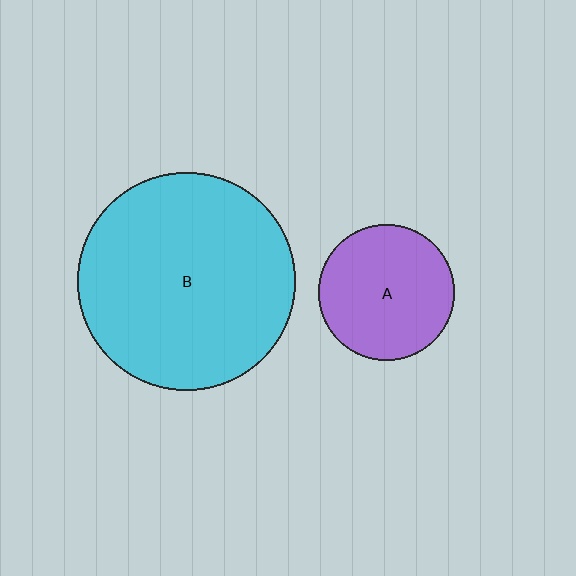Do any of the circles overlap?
No, none of the circles overlap.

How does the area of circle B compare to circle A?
Approximately 2.6 times.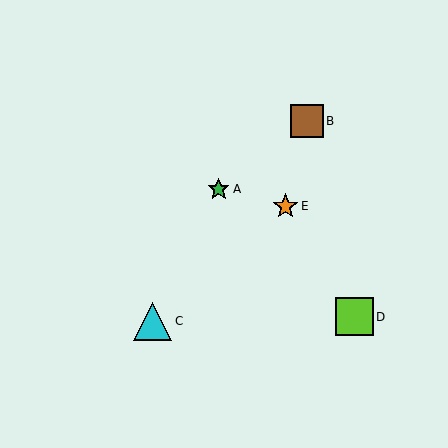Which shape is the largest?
The cyan triangle (labeled C) is the largest.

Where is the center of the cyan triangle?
The center of the cyan triangle is at (153, 321).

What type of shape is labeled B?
Shape B is a brown square.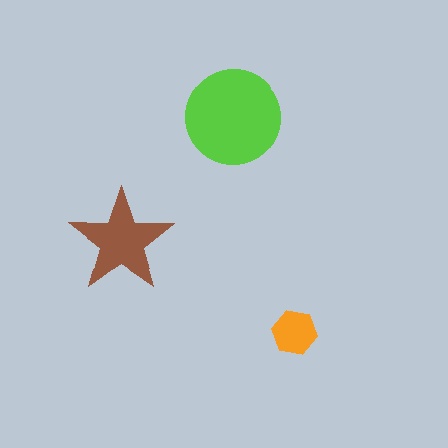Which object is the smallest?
The orange hexagon.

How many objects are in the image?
There are 3 objects in the image.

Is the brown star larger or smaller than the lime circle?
Smaller.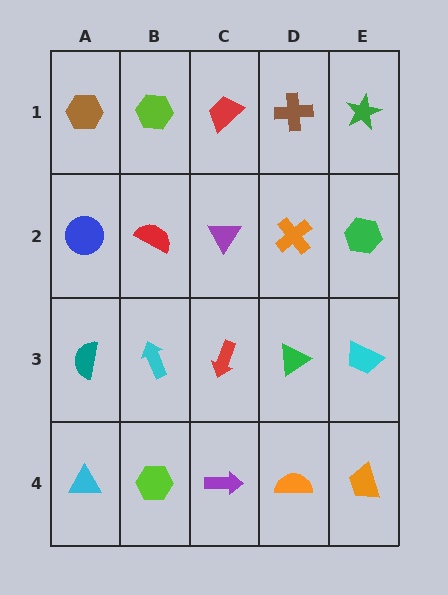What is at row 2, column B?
A red semicircle.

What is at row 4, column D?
An orange semicircle.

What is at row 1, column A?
A brown hexagon.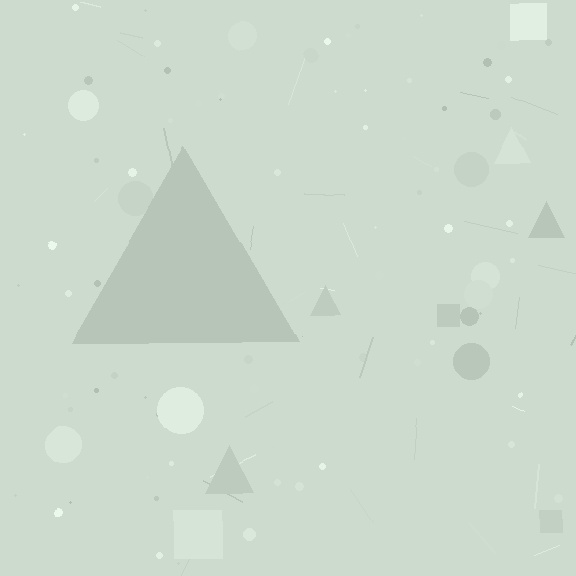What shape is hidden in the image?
A triangle is hidden in the image.